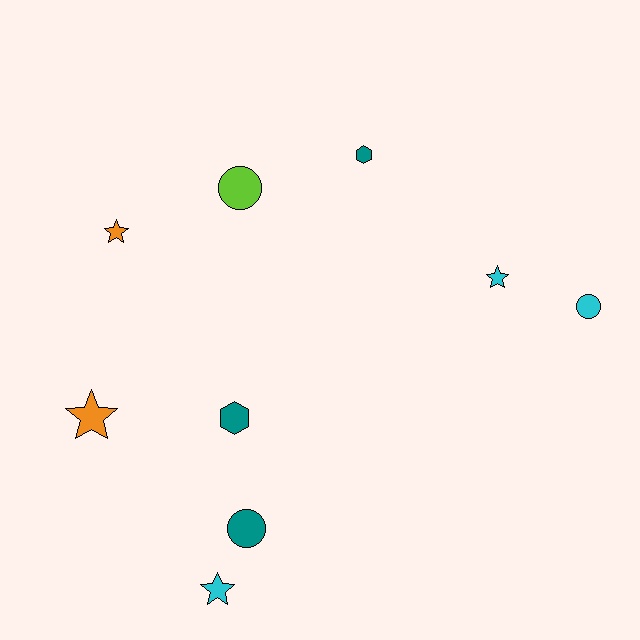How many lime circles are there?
There is 1 lime circle.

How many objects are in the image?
There are 9 objects.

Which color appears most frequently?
Teal, with 3 objects.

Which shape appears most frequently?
Star, with 4 objects.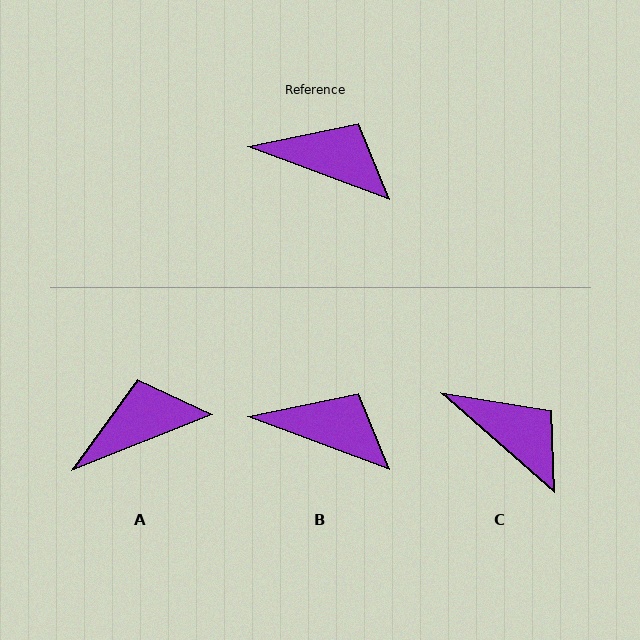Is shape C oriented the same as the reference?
No, it is off by about 21 degrees.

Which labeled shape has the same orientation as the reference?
B.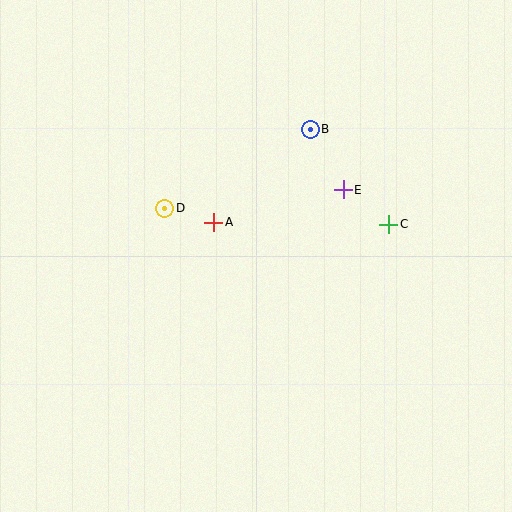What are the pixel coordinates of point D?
Point D is at (165, 208).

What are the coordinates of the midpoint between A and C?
The midpoint between A and C is at (301, 223).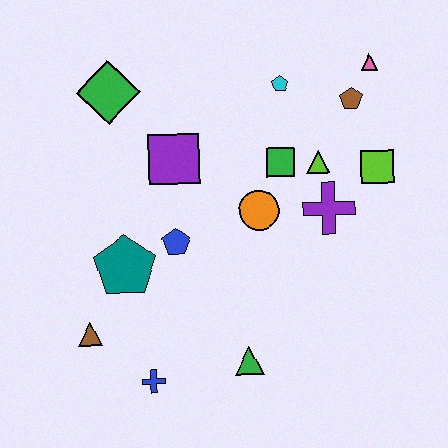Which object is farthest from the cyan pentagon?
The blue cross is farthest from the cyan pentagon.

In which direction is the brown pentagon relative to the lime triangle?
The brown pentagon is above the lime triangle.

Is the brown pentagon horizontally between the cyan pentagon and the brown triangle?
No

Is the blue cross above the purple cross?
No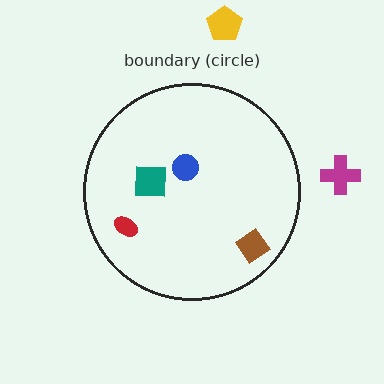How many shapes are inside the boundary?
4 inside, 2 outside.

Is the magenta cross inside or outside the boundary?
Outside.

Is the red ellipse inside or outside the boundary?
Inside.